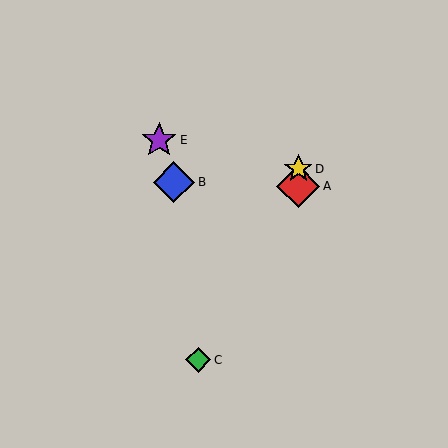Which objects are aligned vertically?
Objects A, D are aligned vertically.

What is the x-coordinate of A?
Object A is at x≈298.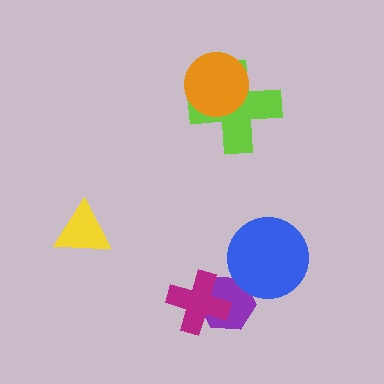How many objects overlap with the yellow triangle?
0 objects overlap with the yellow triangle.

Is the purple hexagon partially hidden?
Yes, it is partially covered by another shape.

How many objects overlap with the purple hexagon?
2 objects overlap with the purple hexagon.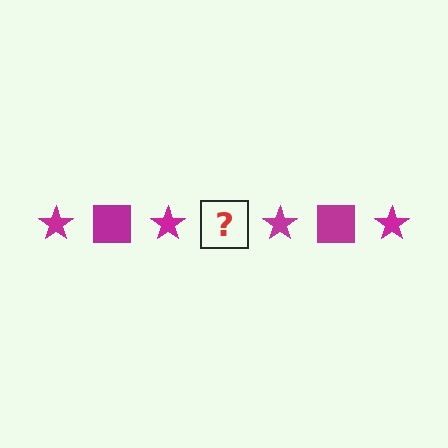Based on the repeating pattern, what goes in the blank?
The blank should be a magenta square.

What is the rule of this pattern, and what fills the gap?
The rule is that the pattern cycles through star, square shapes in magenta. The gap should be filled with a magenta square.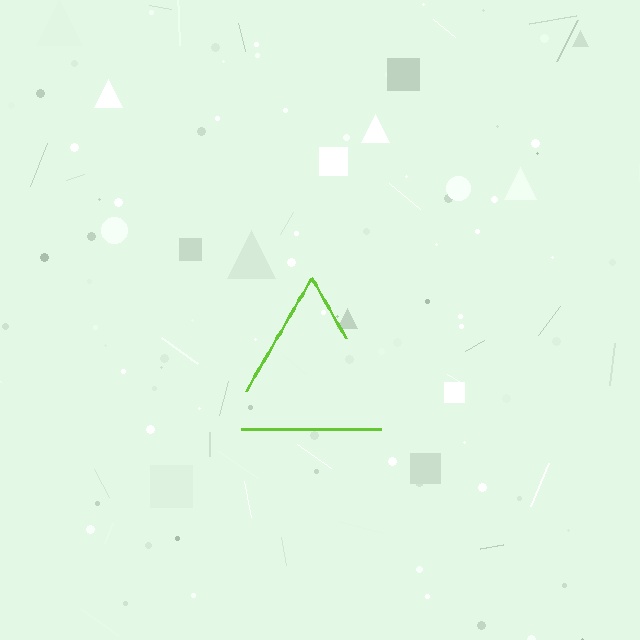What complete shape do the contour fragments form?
The contour fragments form a triangle.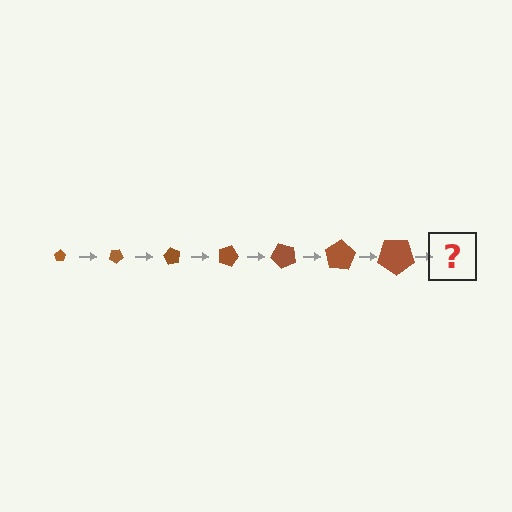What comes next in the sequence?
The next element should be a pentagon, larger than the previous one and rotated 210 degrees from the start.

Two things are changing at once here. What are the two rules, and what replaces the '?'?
The two rules are that the pentagon grows larger each step and it rotates 30 degrees each step. The '?' should be a pentagon, larger than the previous one and rotated 210 degrees from the start.